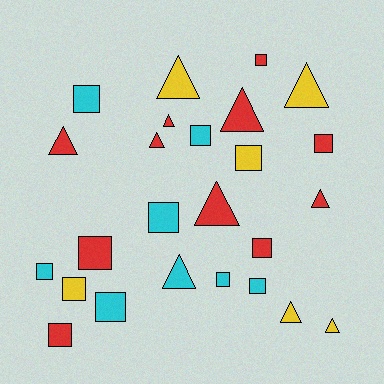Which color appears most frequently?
Red, with 11 objects.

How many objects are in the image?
There are 25 objects.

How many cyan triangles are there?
There is 1 cyan triangle.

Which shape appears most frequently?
Square, with 14 objects.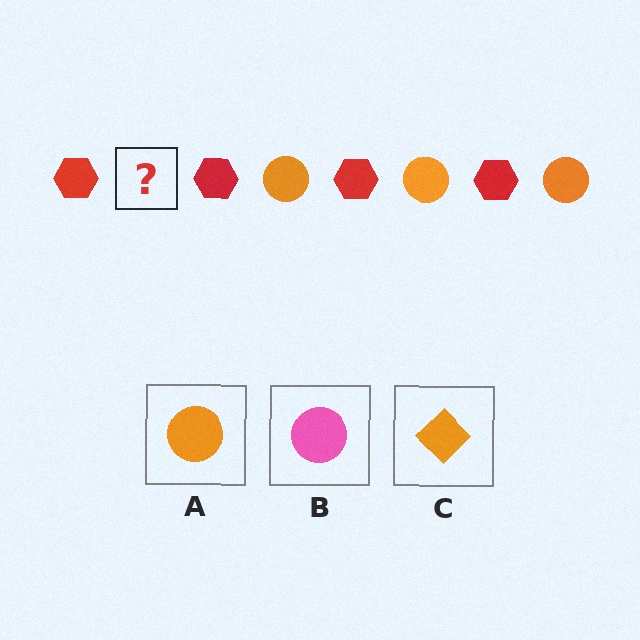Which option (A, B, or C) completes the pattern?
A.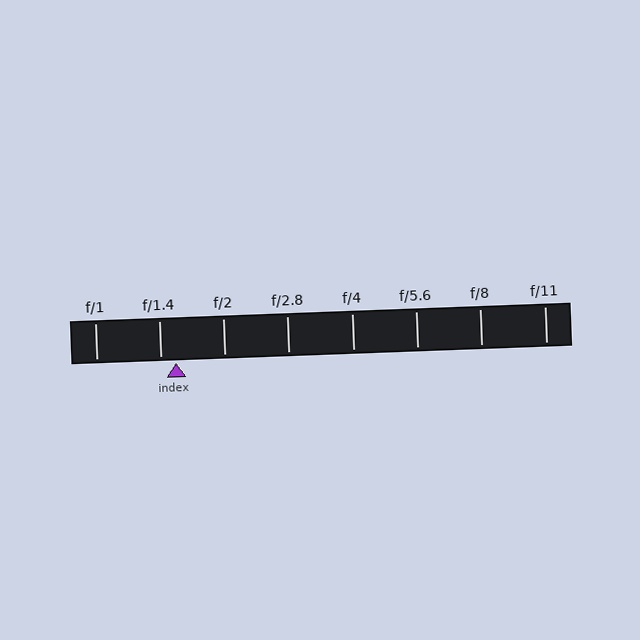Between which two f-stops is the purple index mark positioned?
The index mark is between f/1.4 and f/2.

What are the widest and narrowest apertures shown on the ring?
The widest aperture shown is f/1 and the narrowest is f/11.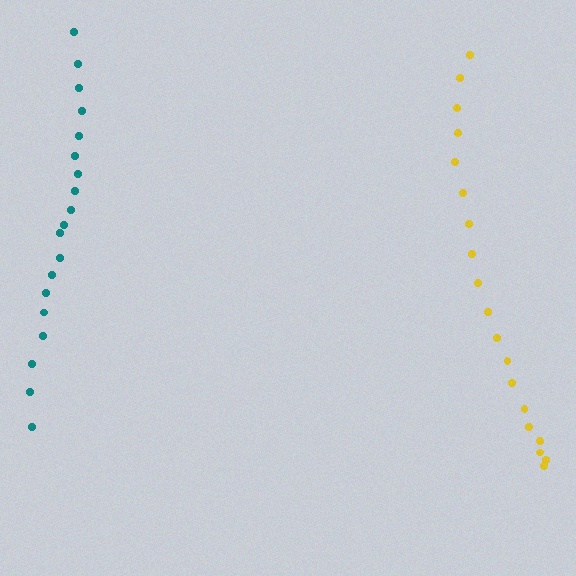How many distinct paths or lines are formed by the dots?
There are 2 distinct paths.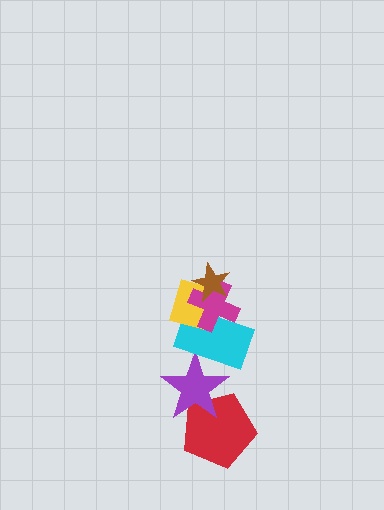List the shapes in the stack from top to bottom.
From top to bottom: the brown star, the magenta cross, the yellow diamond, the cyan rectangle, the purple star, the red pentagon.